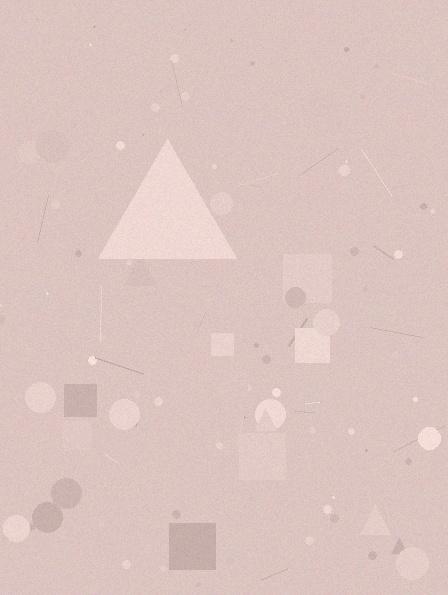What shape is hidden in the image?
A triangle is hidden in the image.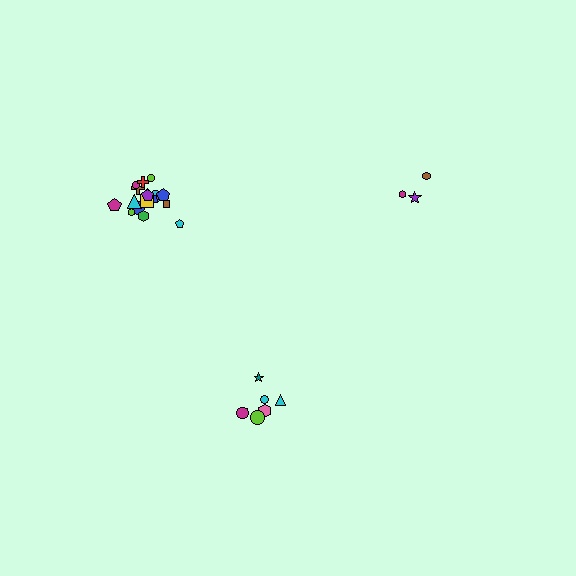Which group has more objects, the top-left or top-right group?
The top-left group.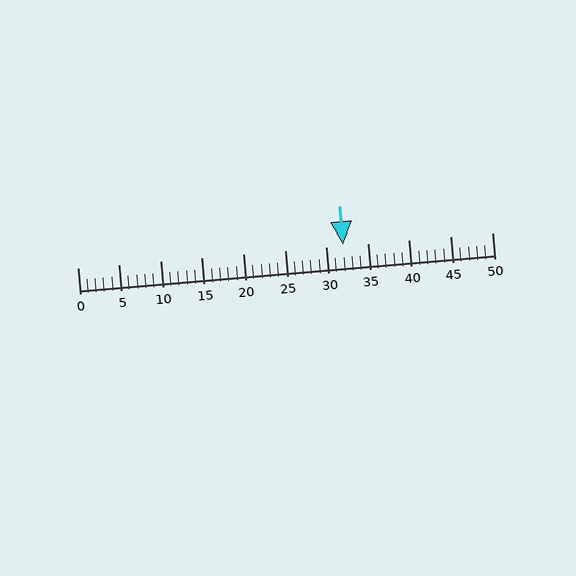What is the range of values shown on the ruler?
The ruler shows values from 0 to 50.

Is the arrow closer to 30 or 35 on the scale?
The arrow is closer to 30.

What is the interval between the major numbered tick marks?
The major tick marks are spaced 5 units apart.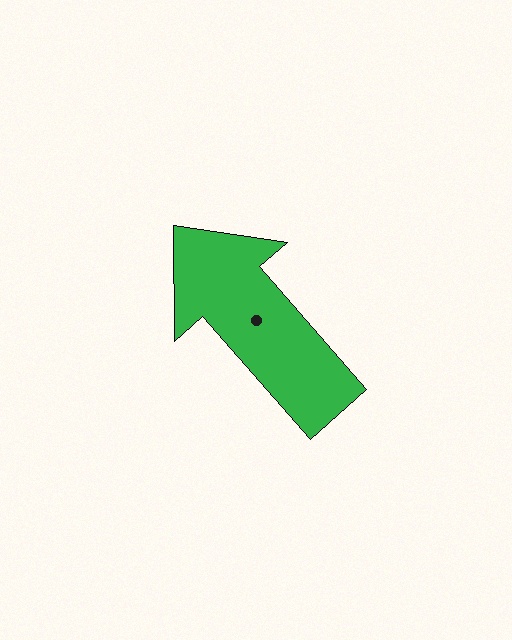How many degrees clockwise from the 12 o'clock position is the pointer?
Approximately 319 degrees.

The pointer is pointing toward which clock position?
Roughly 11 o'clock.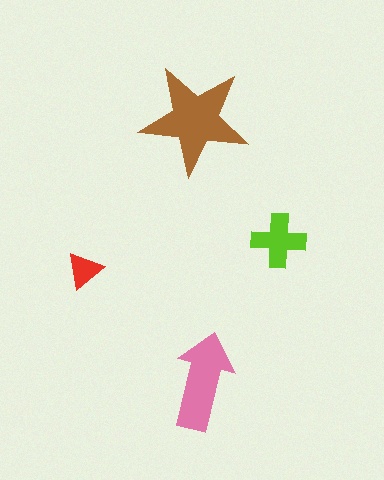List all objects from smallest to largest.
The red triangle, the lime cross, the pink arrow, the brown star.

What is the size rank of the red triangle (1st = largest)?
4th.